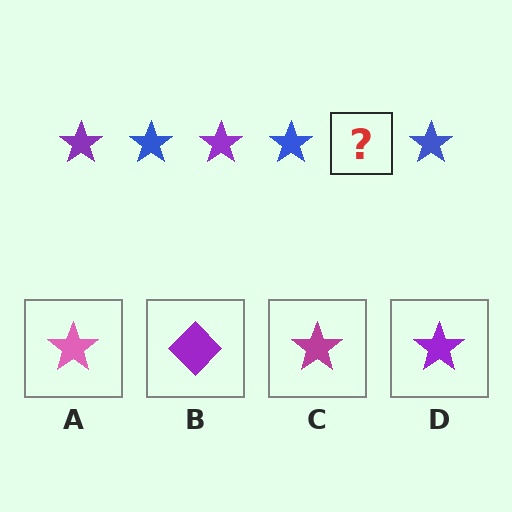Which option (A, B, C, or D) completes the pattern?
D.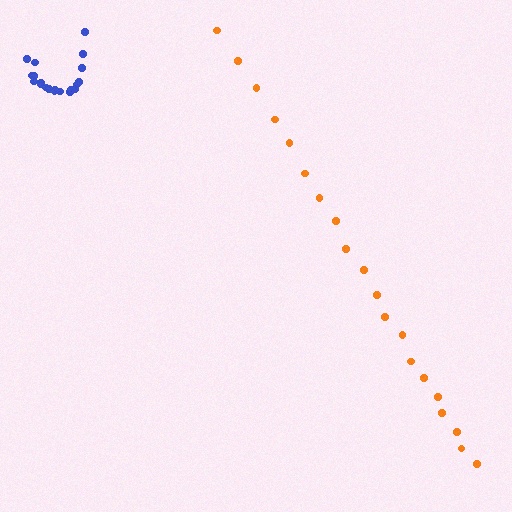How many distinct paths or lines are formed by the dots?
There are 2 distinct paths.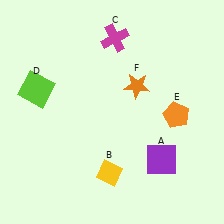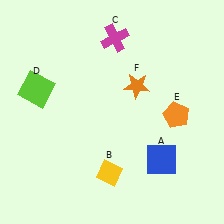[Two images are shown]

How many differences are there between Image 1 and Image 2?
There is 1 difference between the two images.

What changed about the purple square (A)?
In Image 1, A is purple. In Image 2, it changed to blue.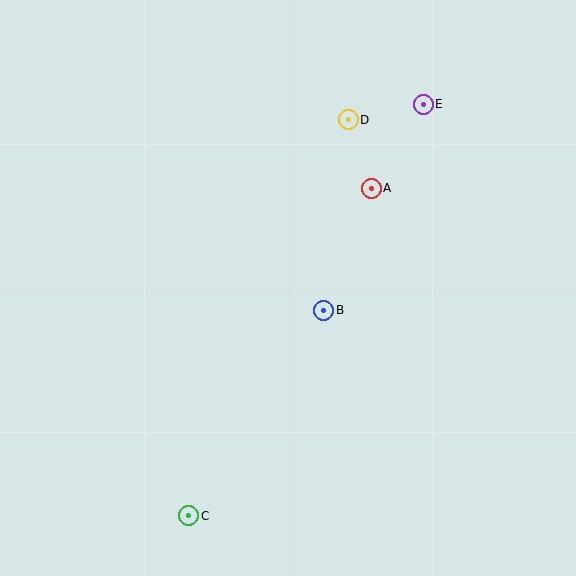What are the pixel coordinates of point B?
Point B is at (324, 310).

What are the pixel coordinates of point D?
Point D is at (348, 120).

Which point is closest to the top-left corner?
Point D is closest to the top-left corner.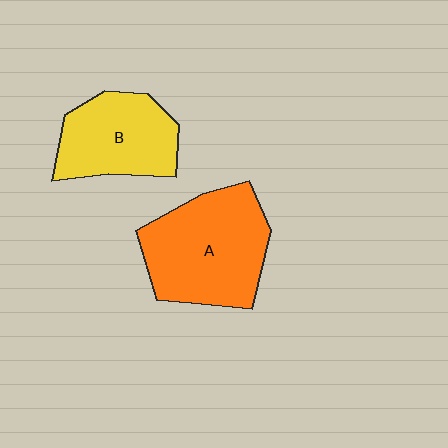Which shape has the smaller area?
Shape B (yellow).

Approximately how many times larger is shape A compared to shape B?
Approximately 1.4 times.